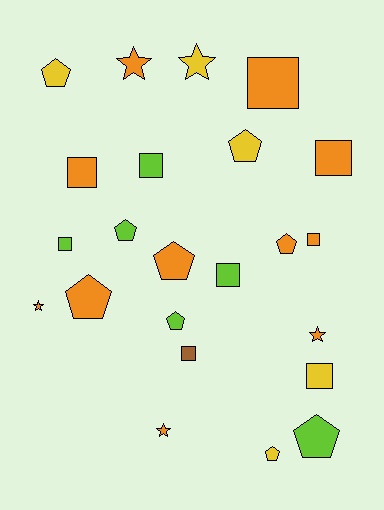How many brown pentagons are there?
There are no brown pentagons.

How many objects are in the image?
There are 23 objects.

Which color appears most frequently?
Orange, with 11 objects.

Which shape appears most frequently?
Pentagon, with 9 objects.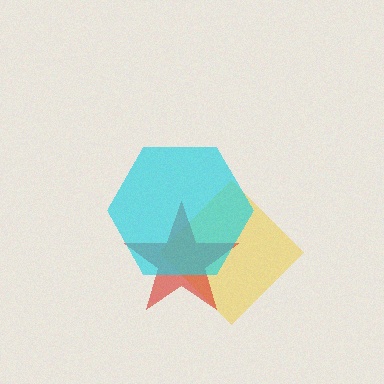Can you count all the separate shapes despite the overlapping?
Yes, there are 3 separate shapes.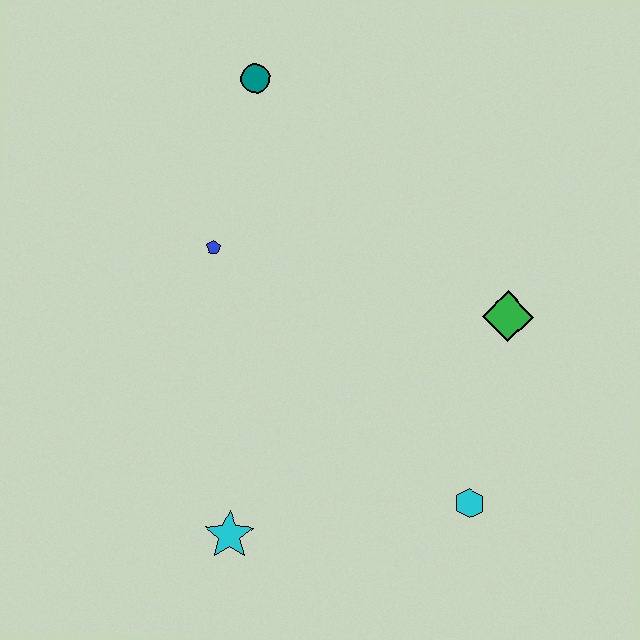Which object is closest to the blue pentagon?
The teal circle is closest to the blue pentagon.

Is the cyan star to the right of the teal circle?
No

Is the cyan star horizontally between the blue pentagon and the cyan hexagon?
Yes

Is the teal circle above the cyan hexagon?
Yes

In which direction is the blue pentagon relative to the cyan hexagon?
The blue pentagon is to the left of the cyan hexagon.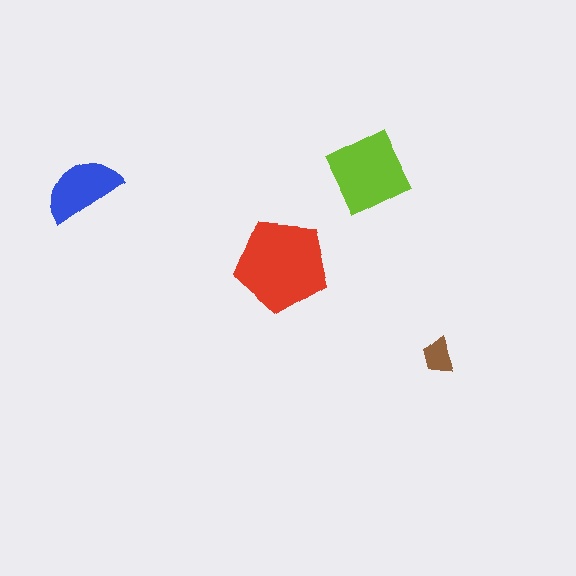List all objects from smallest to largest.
The brown trapezoid, the blue semicircle, the lime square, the red pentagon.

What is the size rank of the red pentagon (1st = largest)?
1st.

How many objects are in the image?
There are 4 objects in the image.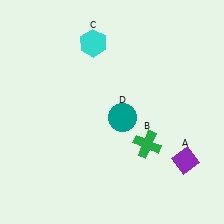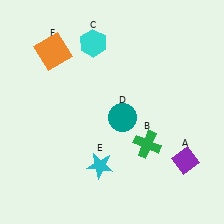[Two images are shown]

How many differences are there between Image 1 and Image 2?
There are 2 differences between the two images.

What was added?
A cyan star (E), an orange square (F) were added in Image 2.